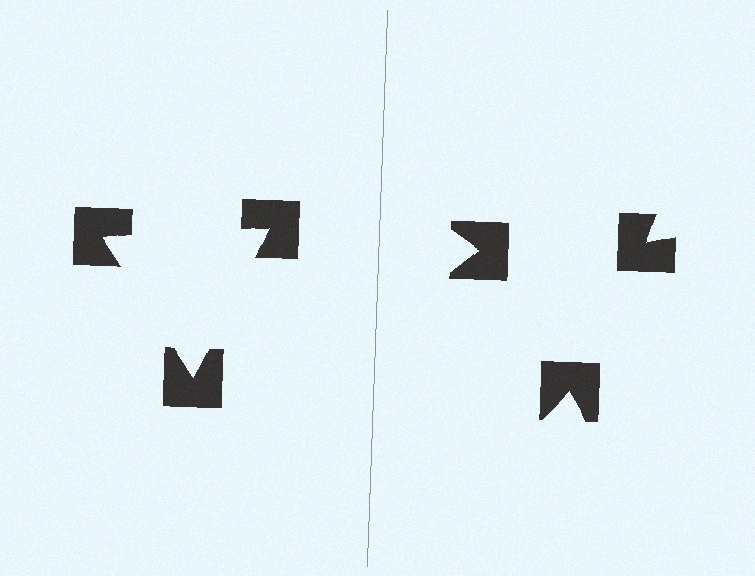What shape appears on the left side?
An illusory triangle.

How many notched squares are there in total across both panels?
6 — 3 on each side.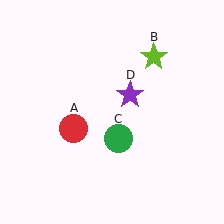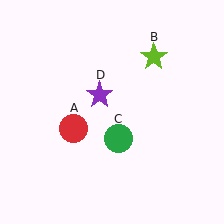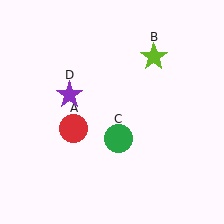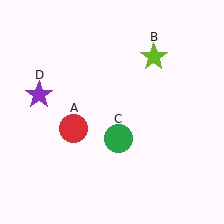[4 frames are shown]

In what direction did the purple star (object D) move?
The purple star (object D) moved left.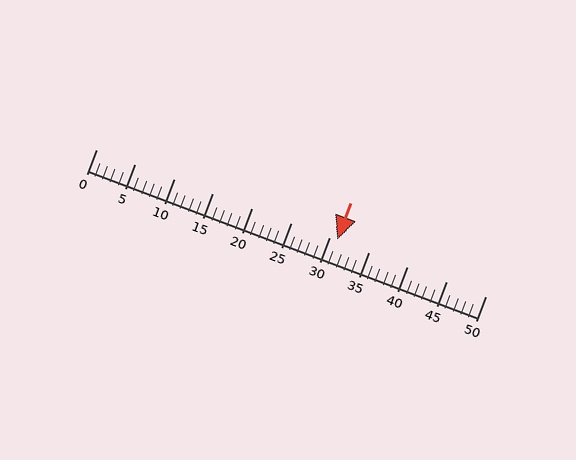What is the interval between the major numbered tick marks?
The major tick marks are spaced 5 units apart.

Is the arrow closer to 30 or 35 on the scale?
The arrow is closer to 30.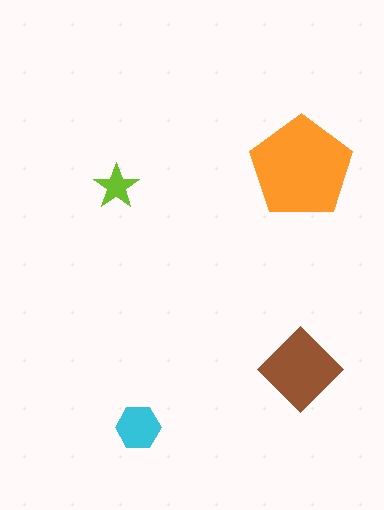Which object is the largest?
The orange pentagon.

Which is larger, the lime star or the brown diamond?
The brown diamond.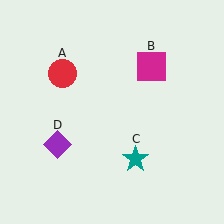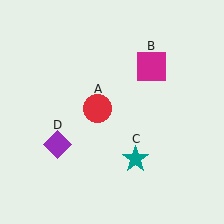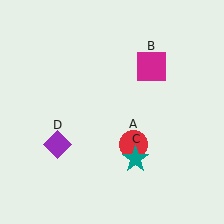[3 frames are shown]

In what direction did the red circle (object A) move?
The red circle (object A) moved down and to the right.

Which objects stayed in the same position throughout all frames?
Magenta square (object B) and teal star (object C) and purple diamond (object D) remained stationary.